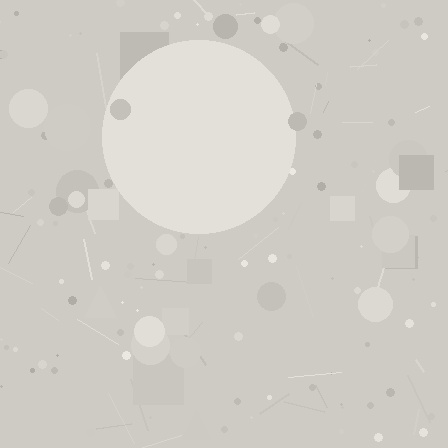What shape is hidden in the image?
A circle is hidden in the image.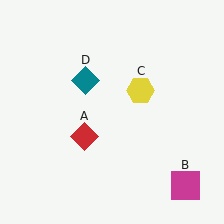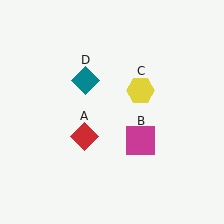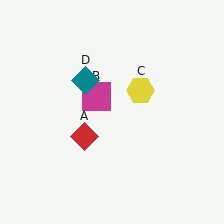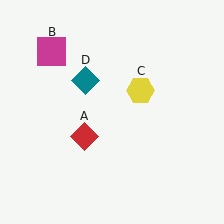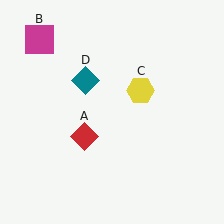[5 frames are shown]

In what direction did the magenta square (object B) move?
The magenta square (object B) moved up and to the left.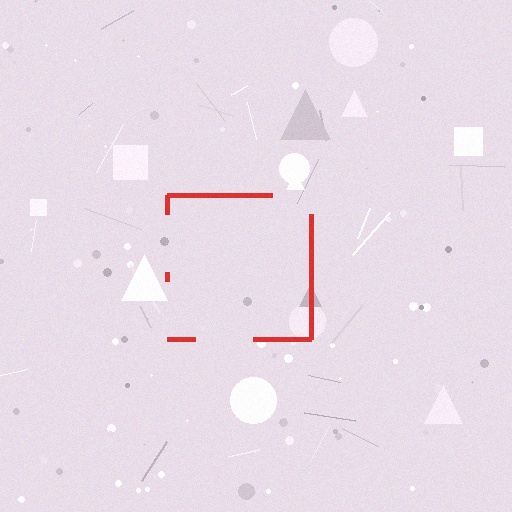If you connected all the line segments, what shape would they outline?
They would outline a square.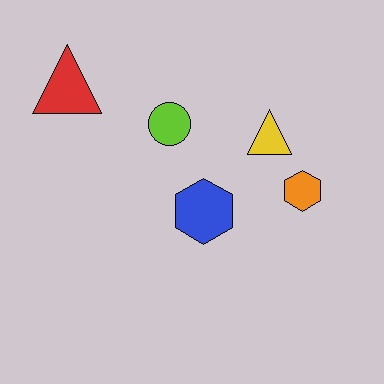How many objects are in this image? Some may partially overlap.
There are 5 objects.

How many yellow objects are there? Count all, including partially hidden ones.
There is 1 yellow object.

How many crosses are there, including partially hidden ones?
There are no crosses.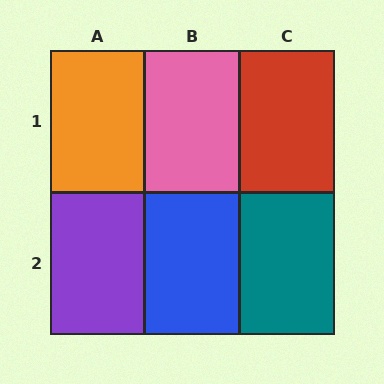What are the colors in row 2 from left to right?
Purple, blue, teal.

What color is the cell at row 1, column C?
Red.